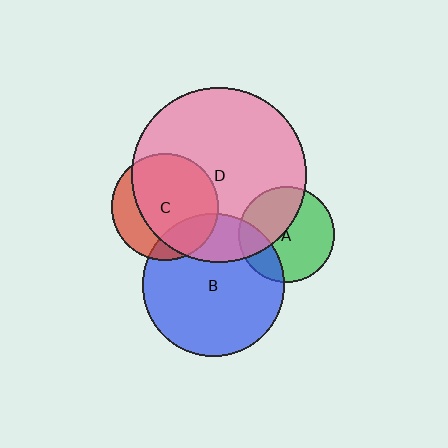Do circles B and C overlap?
Yes.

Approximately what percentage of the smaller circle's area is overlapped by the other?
Approximately 20%.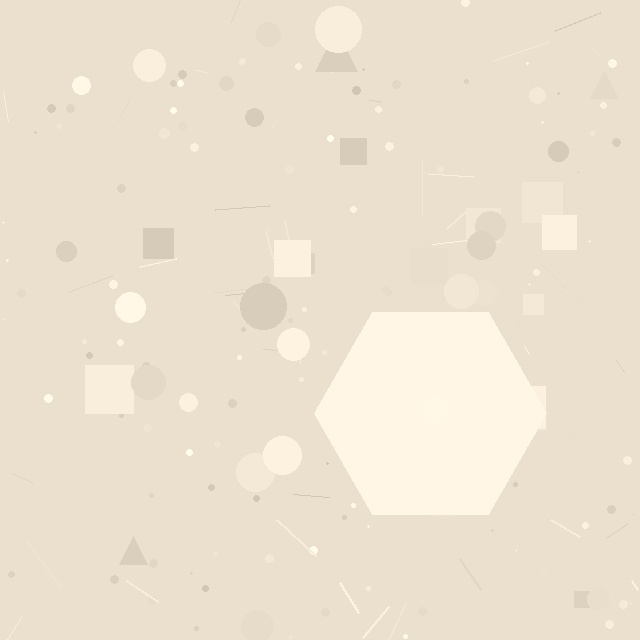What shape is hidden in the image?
A hexagon is hidden in the image.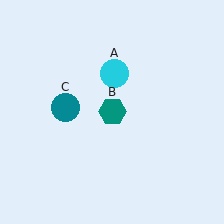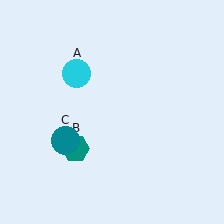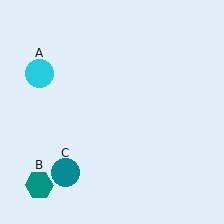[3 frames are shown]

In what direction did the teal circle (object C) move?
The teal circle (object C) moved down.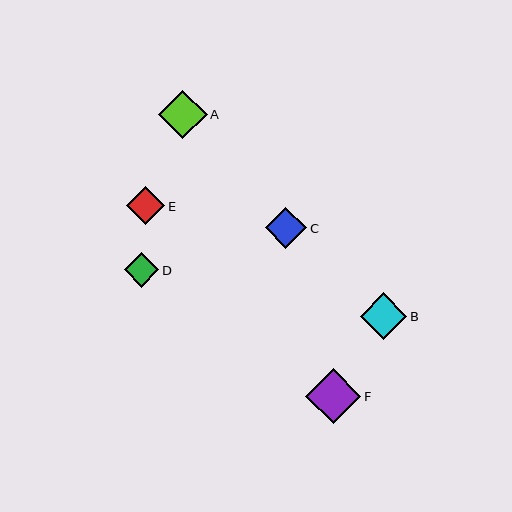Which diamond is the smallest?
Diamond D is the smallest with a size of approximately 35 pixels.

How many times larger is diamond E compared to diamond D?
Diamond E is approximately 1.1 times the size of diamond D.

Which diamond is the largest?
Diamond F is the largest with a size of approximately 55 pixels.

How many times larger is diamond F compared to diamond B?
Diamond F is approximately 1.2 times the size of diamond B.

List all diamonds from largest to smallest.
From largest to smallest: F, A, B, C, E, D.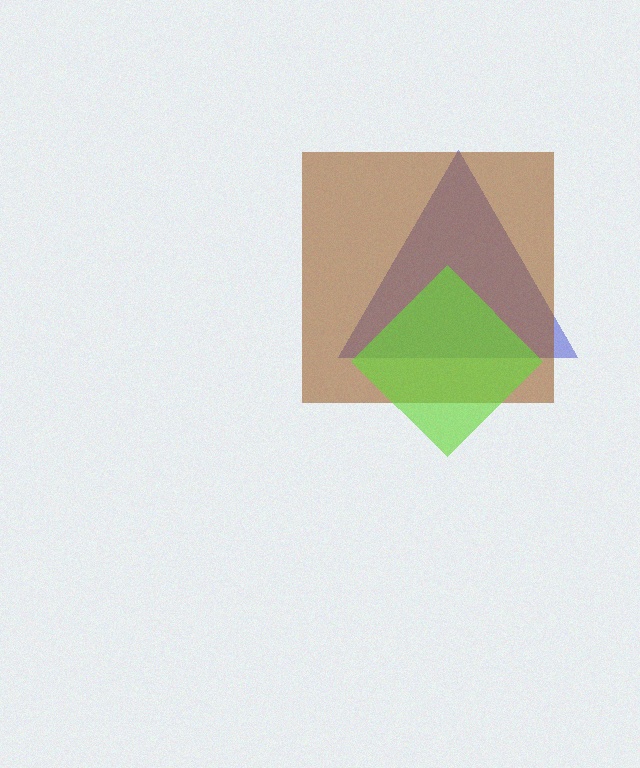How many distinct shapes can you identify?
There are 3 distinct shapes: a blue triangle, a brown square, a lime diamond.